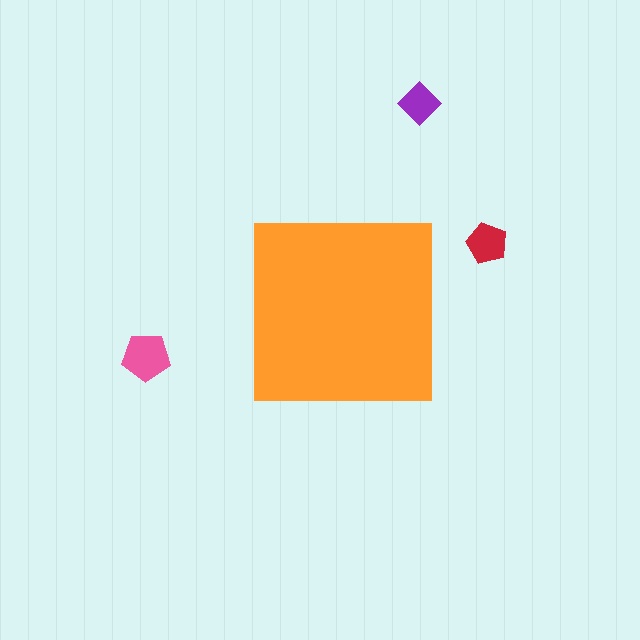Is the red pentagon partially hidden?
No, the red pentagon is fully visible.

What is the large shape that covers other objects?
An orange square.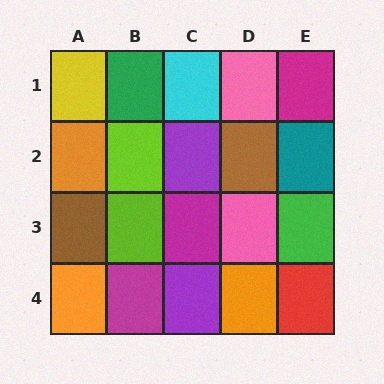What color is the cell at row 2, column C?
Purple.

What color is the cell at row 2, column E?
Teal.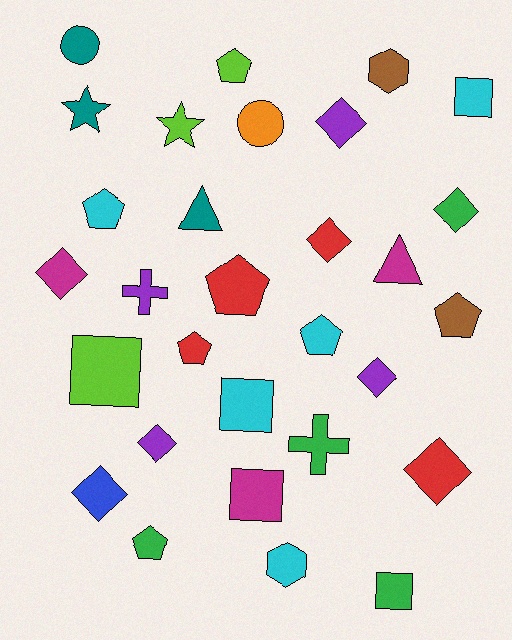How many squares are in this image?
There are 5 squares.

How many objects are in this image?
There are 30 objects.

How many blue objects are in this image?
There is 1 blue object.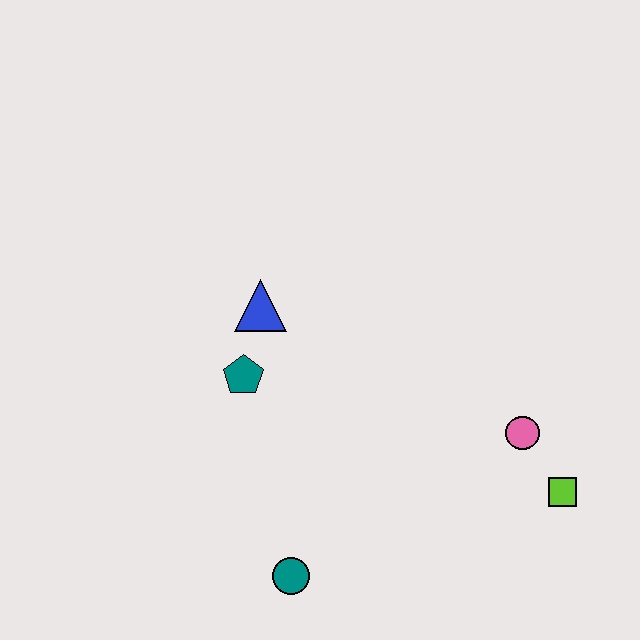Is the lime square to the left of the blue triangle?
No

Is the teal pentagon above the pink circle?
Yes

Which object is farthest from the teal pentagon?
The lime square is farthest from the teal pentagon.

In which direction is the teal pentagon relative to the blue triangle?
The teal pentagon is below the blue triangle.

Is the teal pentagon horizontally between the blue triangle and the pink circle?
No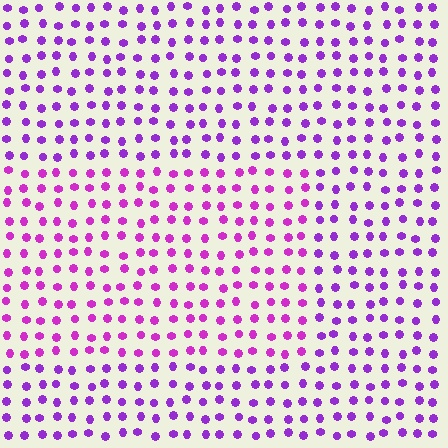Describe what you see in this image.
The image is filled with small purple elements in a uniform arrangement. A rectangle-shaped region is visible where the elements are tinted to a slightly different hue, forming a subtle color boundary.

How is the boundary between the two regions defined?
The boundary is defined purely by a slight shift in hue (about 24 degrees). Spacing, size, and orientation are identical on both sides.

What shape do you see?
I see a rectangle.